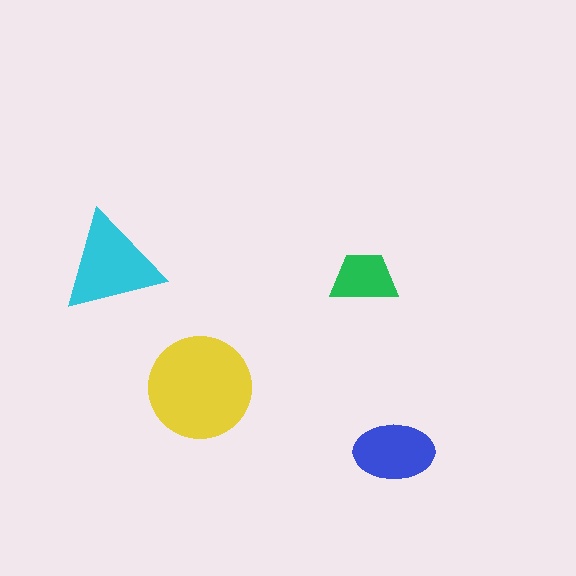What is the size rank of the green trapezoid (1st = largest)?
4th.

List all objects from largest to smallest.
The yellow circle, the cyan triangle, the blue ellipse, the green trapezoid.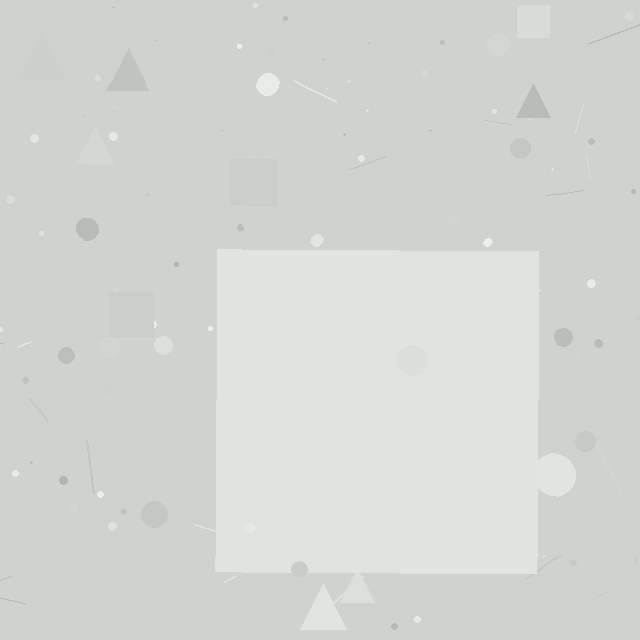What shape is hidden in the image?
A square is hidden in the image.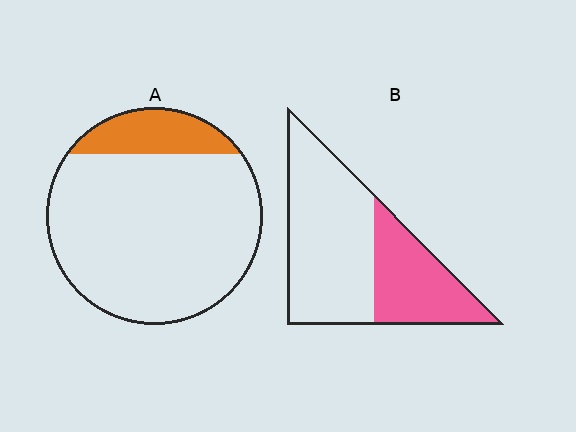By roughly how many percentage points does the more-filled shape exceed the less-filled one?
By roughly 20 percentage points (B over A).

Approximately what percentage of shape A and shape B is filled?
A is approximately 15% and B is approximately 35%.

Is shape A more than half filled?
No.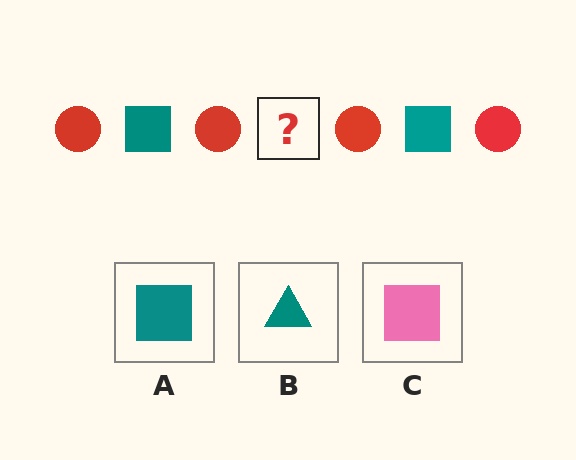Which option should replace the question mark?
Option A.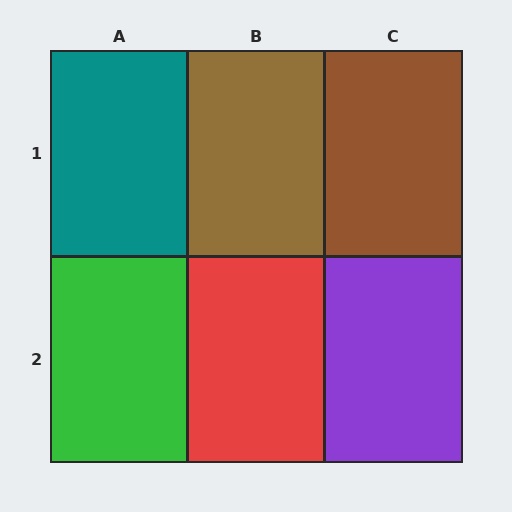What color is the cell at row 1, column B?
Brown.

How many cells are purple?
1 cell is purple.